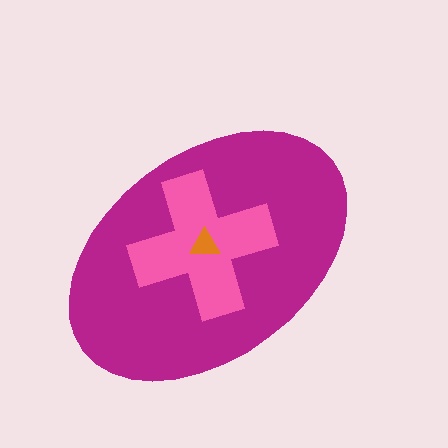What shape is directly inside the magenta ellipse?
The pink cross.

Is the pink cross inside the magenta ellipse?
Yes.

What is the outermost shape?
The magenta ellipse.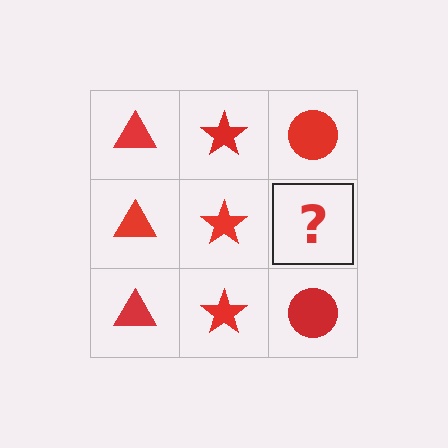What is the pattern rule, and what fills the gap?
The rule is that each column has a consistent shape. The gap should be filled with a red circle.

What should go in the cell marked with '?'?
The missing cell should contain a red circle.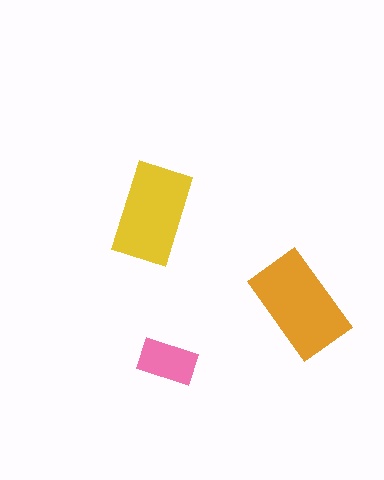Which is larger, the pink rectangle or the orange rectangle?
The orange one.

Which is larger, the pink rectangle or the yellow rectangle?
The yellow one.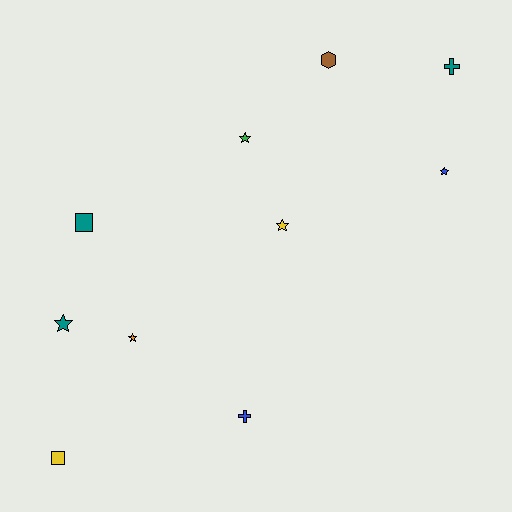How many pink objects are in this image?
There are no pink objects.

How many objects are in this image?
There are 10 objects.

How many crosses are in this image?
There are 2 crosses.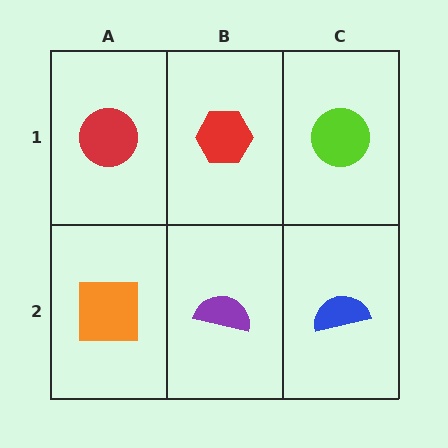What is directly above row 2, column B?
A red hexagon.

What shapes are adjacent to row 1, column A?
An orange square (row 2, column A), a red hexagon (row 1, column B).